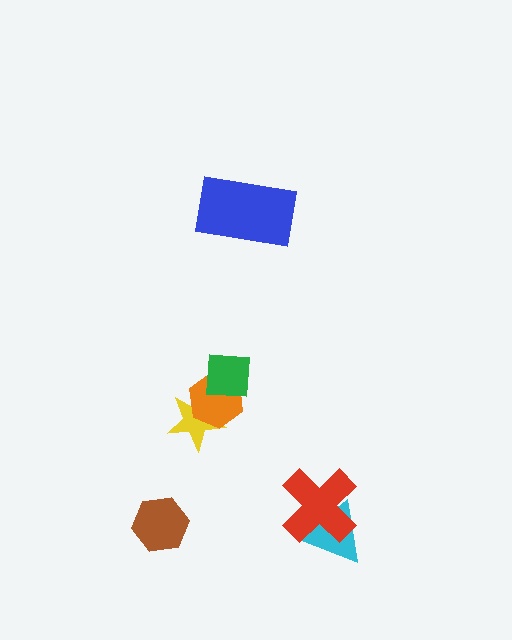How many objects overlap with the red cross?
1 object overlaps with the red cross.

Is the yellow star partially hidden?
Yes, it is partially covered by another shape.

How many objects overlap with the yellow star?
1 object overlaps with the yellow star.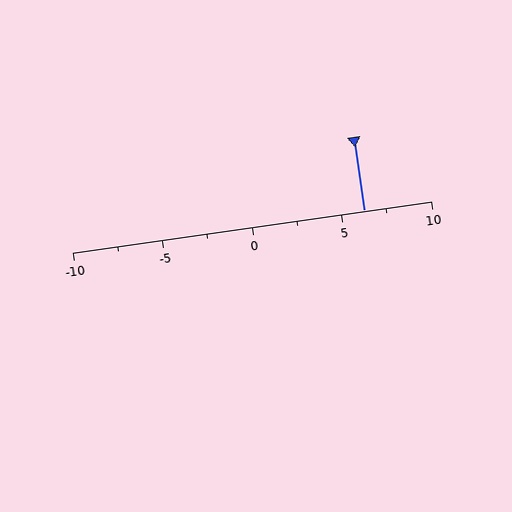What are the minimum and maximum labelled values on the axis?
The axis runs from -10 to 10.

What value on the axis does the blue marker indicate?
The marker indicates approximately 6.2.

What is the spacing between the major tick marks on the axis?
The major ticks are spaced 5 apart.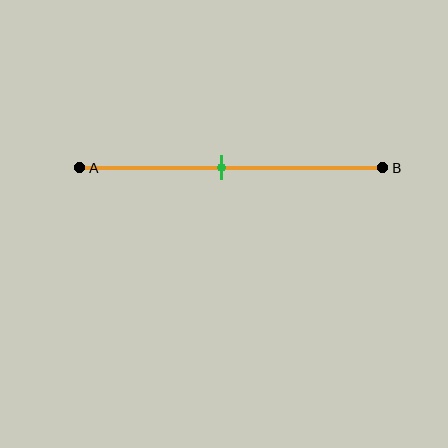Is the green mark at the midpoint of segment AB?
No, the mark is at about 45% from A, not at the 50% midpoint.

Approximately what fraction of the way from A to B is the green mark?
The green mark is approximately 45% of the way from A to B.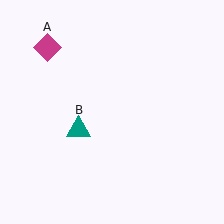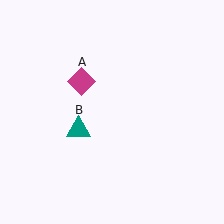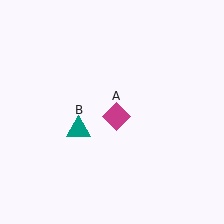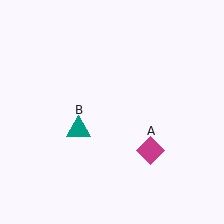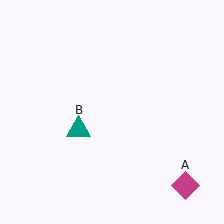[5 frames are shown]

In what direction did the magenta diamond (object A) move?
The magenta diamond (object A) moved down and to the right.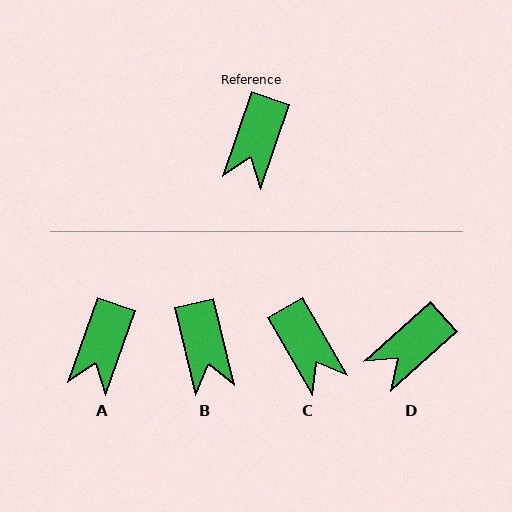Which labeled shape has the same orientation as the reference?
A.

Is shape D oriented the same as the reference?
No, it is off by about 29 degrees.